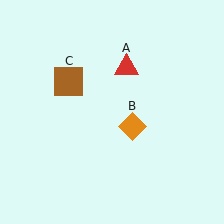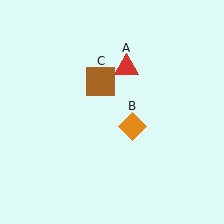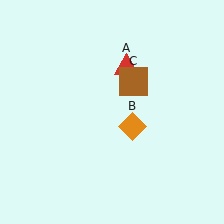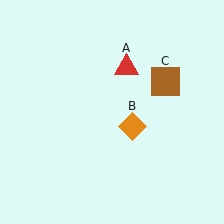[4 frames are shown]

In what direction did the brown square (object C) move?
The brown square (object C) moved right.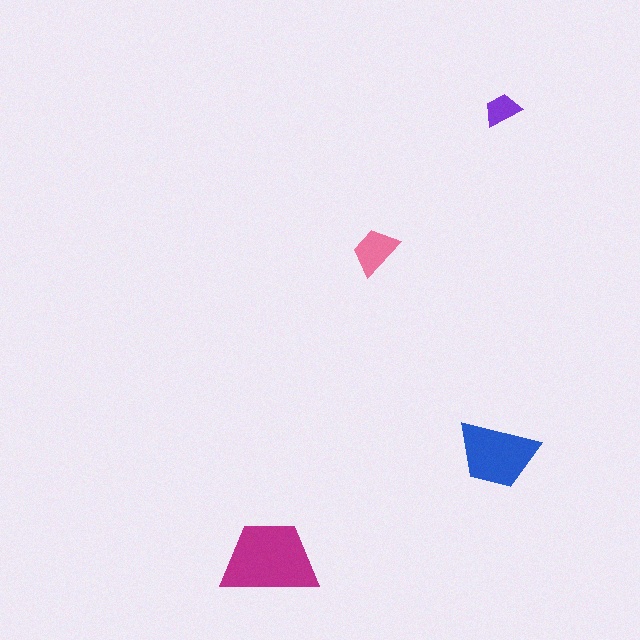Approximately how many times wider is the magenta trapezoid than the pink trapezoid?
About 2 times wider.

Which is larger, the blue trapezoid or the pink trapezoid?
The blue one.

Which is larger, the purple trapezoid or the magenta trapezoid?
The magenta one.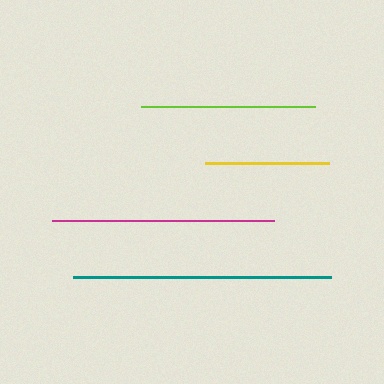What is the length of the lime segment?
The lime segment is approximately 174 pixels long.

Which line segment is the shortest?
The yellow line is the shortest at approximately 125 pixels.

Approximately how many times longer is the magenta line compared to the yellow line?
The magenta line is approximately 1.8 times the length of the yellow line.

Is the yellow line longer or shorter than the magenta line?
The magenta line is longer than the yellow line.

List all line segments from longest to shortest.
From longest to shortest: teal, magenta, lime, yellow.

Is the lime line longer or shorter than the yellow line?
The lime line is longer than the yellow line.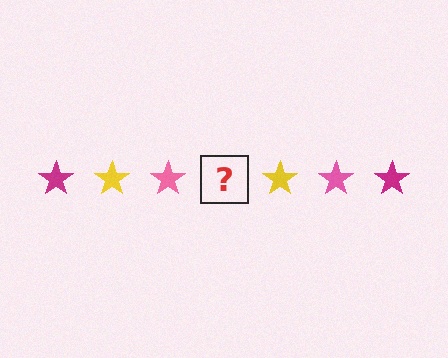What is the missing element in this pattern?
The missing element is a magenta star.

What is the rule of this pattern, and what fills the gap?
The rule is that the pattern cycles through magenta, yellow, pink stars. The gap should be filled with a magenta star.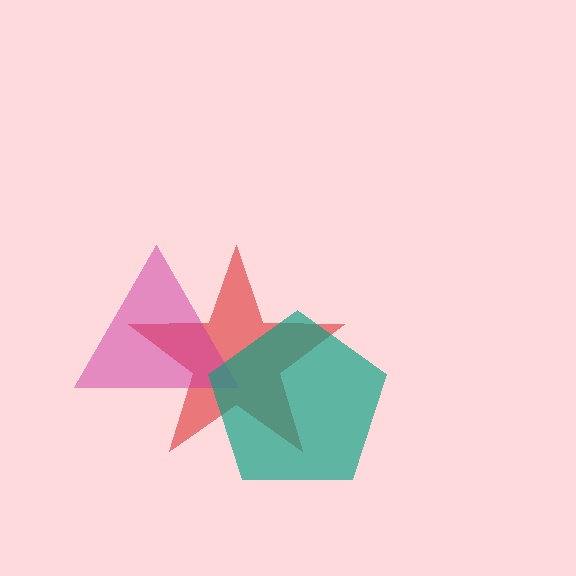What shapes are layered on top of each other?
The layered shapes are: a red star, a magenta triangle, a teal pentagon.